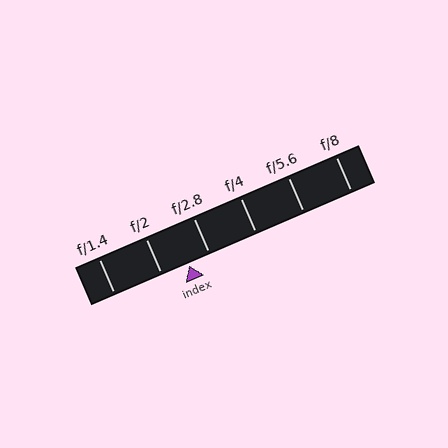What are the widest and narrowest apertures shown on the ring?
The widest aperture shown is f/1.4 and the narrowest is f/8.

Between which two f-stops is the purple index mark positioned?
The index mark is between f/2 and f/2.8.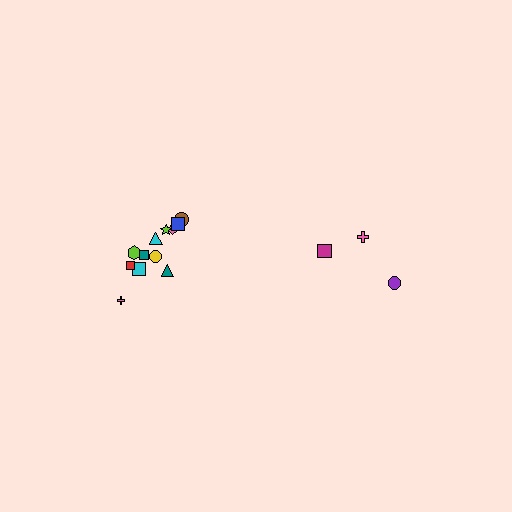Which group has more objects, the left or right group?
The left group.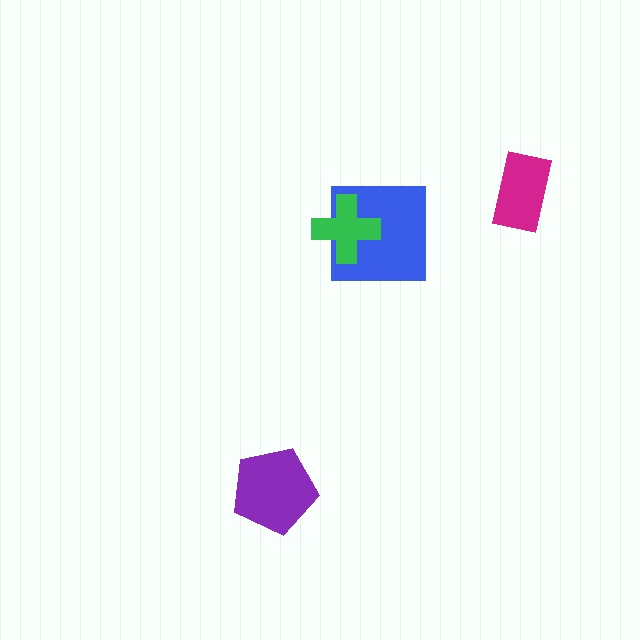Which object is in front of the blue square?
The green cross is in front of the blue square.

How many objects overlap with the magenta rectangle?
0 objects overlap with the magenta rectangle.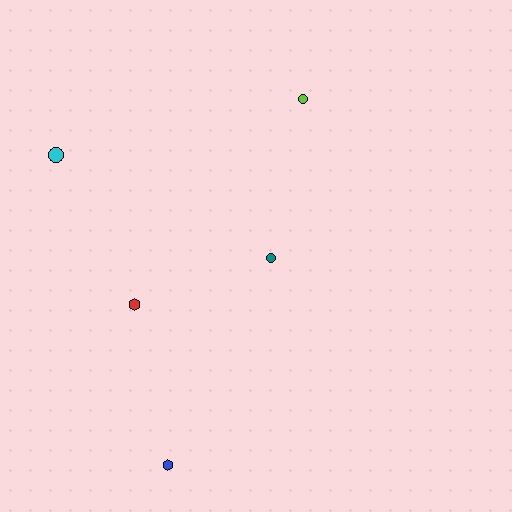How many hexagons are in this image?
There are 2 hexagons.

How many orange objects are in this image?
There are no orange objects.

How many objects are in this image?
There are 5 objects.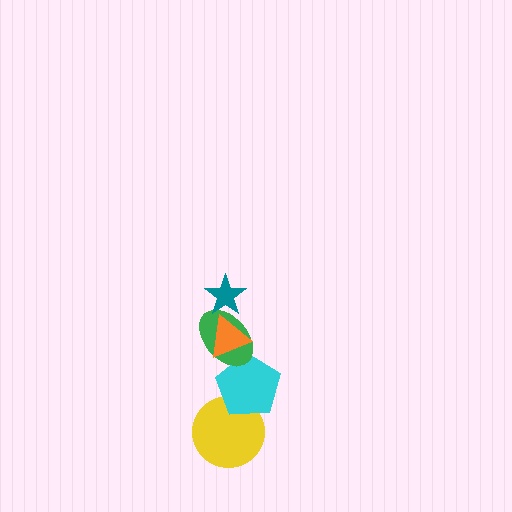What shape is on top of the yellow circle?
The cyan pentagon is on top of the yellow circle.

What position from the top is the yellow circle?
The yellow circle is 5th from the top.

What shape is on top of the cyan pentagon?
The green ellipse is on top of the cyan pentagon.